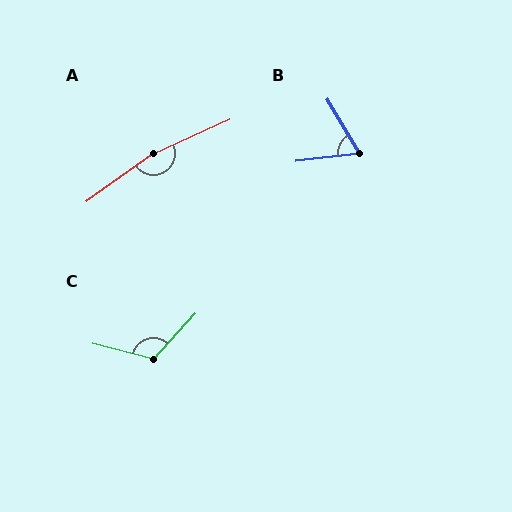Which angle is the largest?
A, at approximately 168 degrees.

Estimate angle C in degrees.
Approximately 118 degrees.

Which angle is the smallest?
B, at approximately 66 degrees.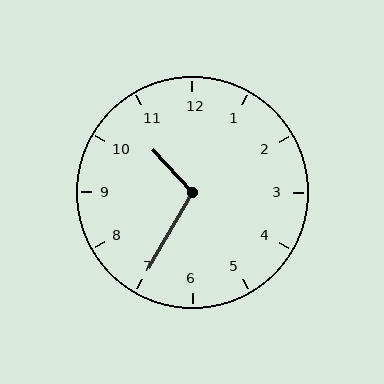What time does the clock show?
10:35.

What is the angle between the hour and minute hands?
Approximately 108 degrees.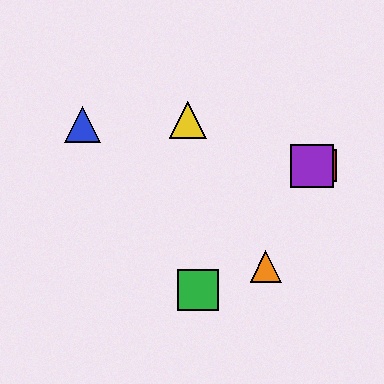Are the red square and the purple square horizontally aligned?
Yes, both are at y≈166.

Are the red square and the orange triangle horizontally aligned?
No, the red square is at y≈166 and the orange triangle is at y≈267.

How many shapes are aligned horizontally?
2 shapes (the red square, the purple square) are aligned horizontally.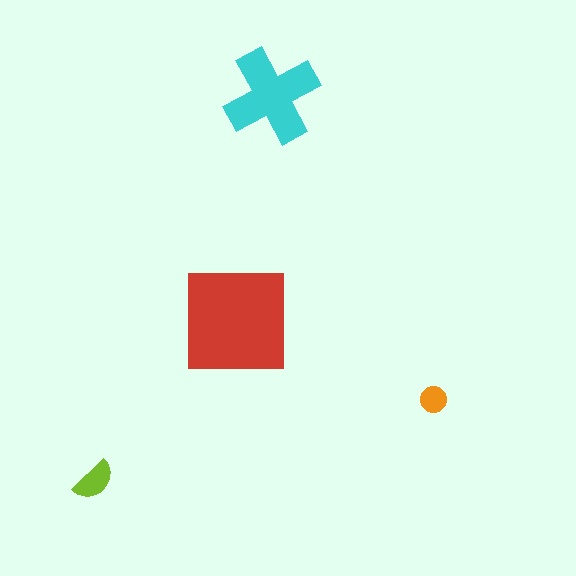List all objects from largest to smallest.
The red square, the cyan cross, the lime semicircle, the orange circle.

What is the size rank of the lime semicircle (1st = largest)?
3rd.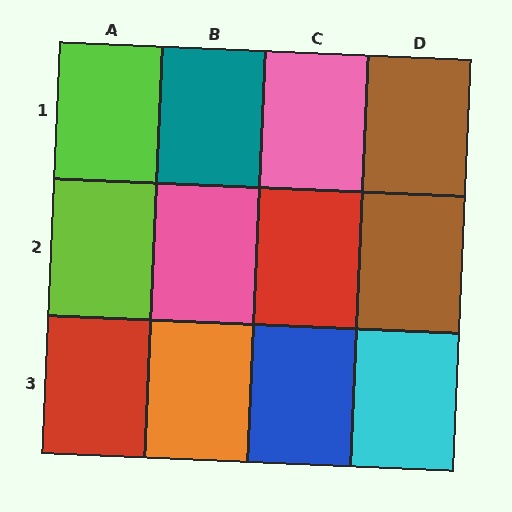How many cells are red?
2 cells are red.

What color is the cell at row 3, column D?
Cyan.